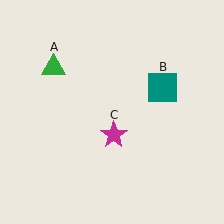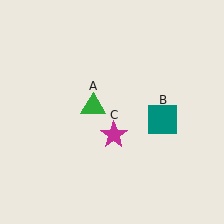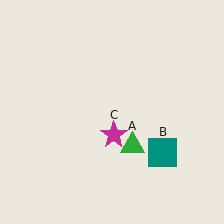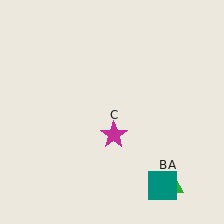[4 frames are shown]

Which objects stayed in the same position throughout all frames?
Magenta star (object C) remained stationary.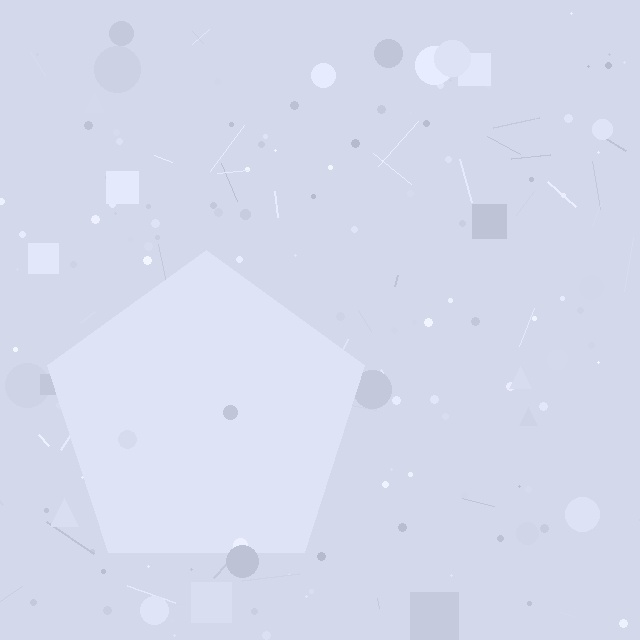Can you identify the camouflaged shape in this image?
The camouflaged shape is a pentagon.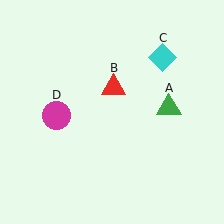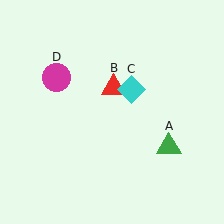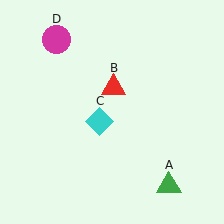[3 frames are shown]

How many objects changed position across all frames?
3 objects changed position: green triangle (object A), cyan diamond (object C), magenta circle (object D).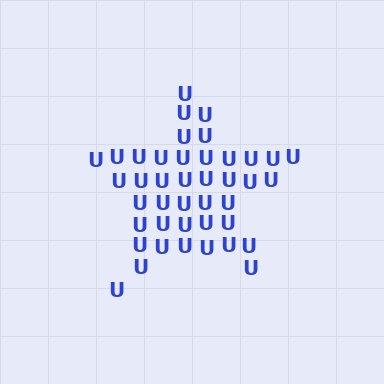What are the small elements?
The small elements are letter U's.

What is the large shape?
The large shape is a star.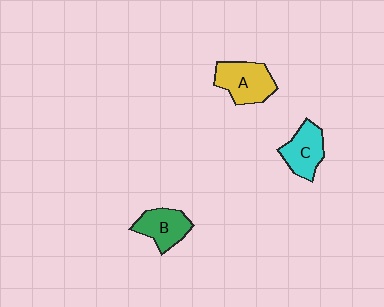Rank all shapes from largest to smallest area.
From largest to smallest: A (yellow), C (cyan), B (green).